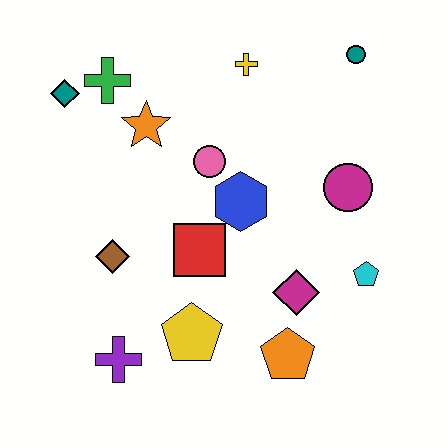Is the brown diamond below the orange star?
Yes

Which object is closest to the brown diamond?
The red square is closest to the brown diamond.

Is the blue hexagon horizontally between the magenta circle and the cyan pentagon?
No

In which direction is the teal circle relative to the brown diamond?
The teal circle is to the right of the brown diamond.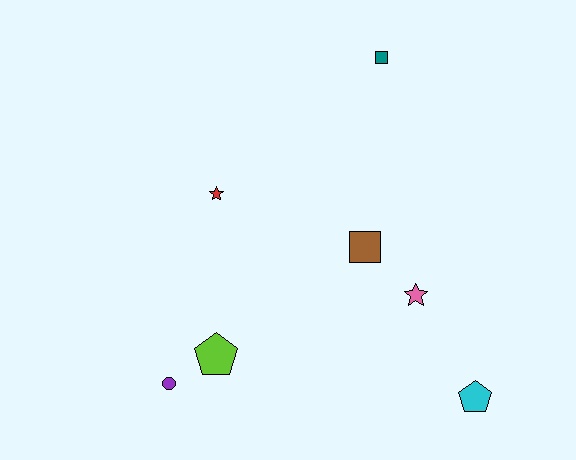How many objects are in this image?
There are 7 objects.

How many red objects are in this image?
There is 1 red object.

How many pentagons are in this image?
There are 2 pentagons.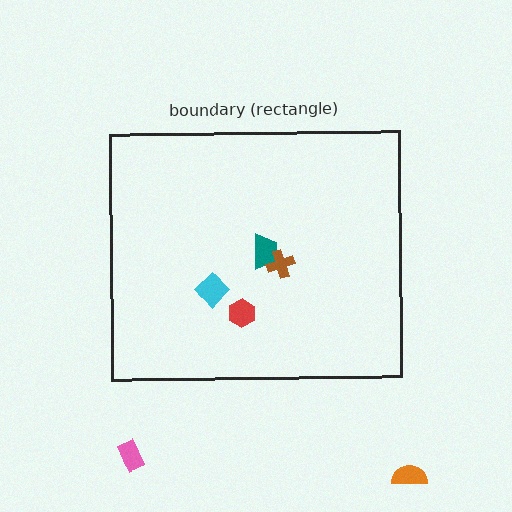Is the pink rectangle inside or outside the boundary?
Outside.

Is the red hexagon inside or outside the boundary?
Inside.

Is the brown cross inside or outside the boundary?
Inside.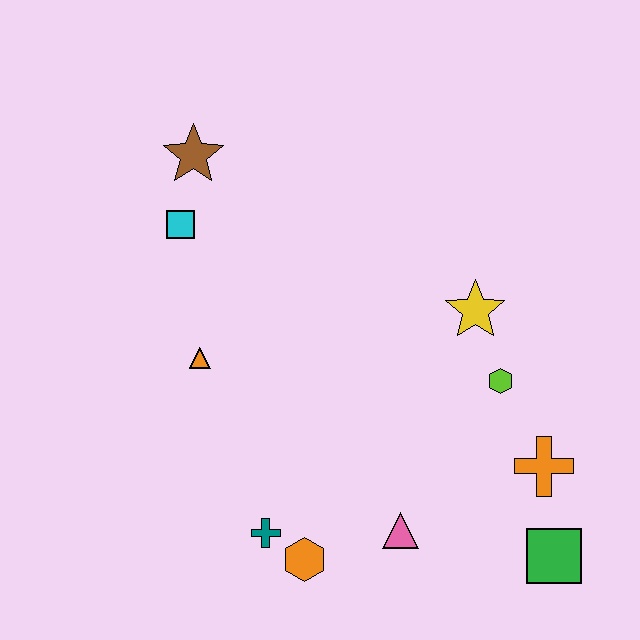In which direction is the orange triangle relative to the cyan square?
The orange triangle is below the cyan square.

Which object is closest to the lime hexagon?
The yellow star is closest to the lime hexagon.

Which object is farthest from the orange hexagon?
The brown star is farthest from the orange hexagon.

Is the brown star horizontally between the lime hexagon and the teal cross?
No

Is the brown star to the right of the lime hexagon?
No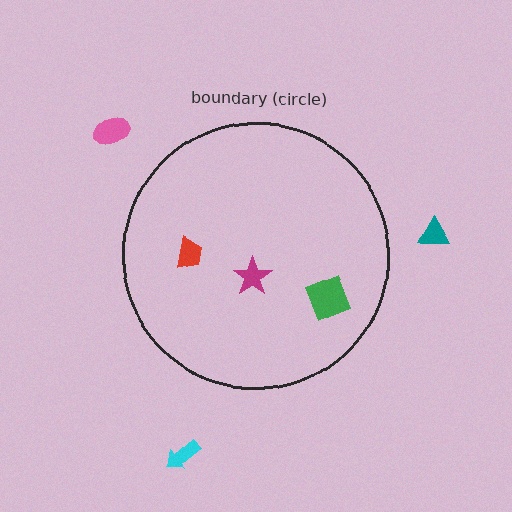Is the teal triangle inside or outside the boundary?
Outside.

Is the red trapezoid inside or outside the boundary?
Inside.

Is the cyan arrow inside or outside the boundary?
Outside.